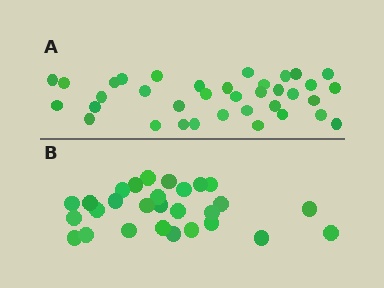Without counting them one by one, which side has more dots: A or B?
Region A (the top region) has more dots.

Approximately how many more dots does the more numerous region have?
Region A has roughly 8 or so more dots than region B.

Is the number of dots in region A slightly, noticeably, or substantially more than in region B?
Region A has noticeably more, but not dramatically so. The ratio is roughly 1.3 to 1.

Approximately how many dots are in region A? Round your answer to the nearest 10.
About 40 dots. (The exact count is 36, which rounds to 40.)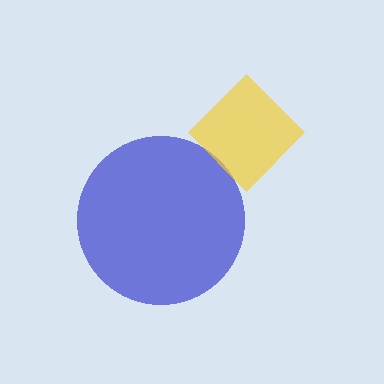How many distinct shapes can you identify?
There are 2 distinct shapes: a blue circle, a yellow diamond.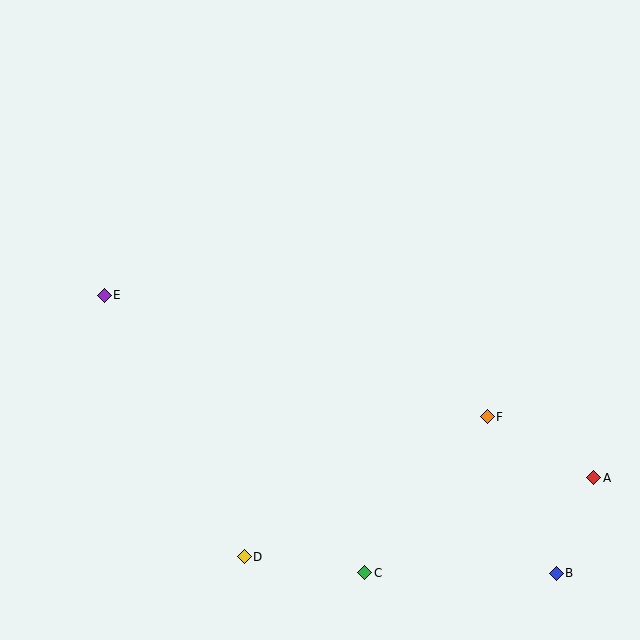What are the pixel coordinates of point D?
Point D is at (244, 557).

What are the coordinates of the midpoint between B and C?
The midpoint between B and C is at (461, 573).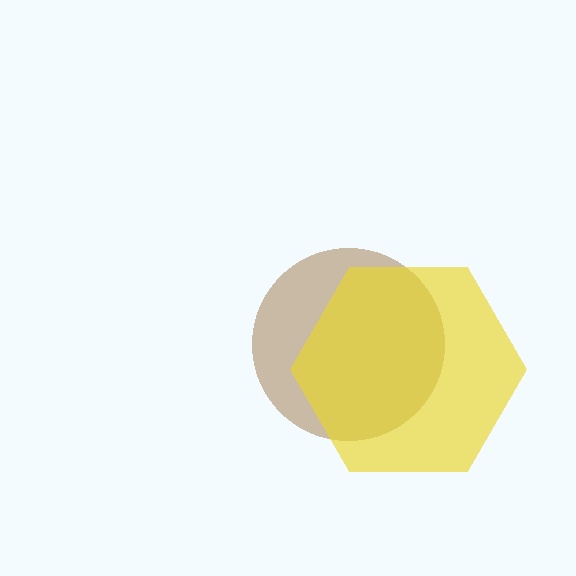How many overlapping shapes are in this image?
There are 2 overlapping shapes in the image.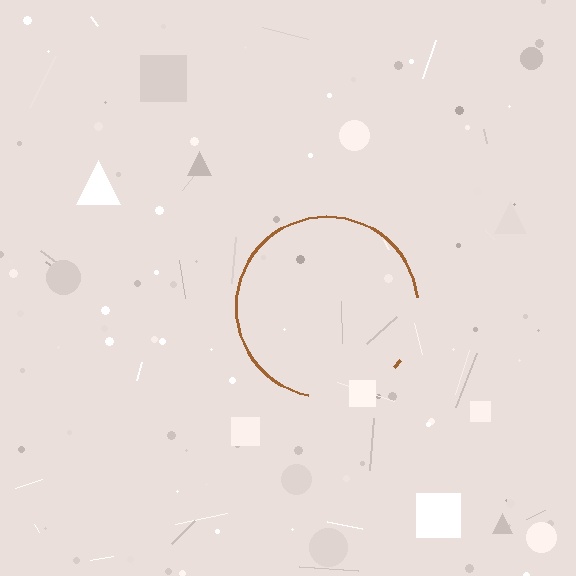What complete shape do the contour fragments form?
The contour fragments form a circle.